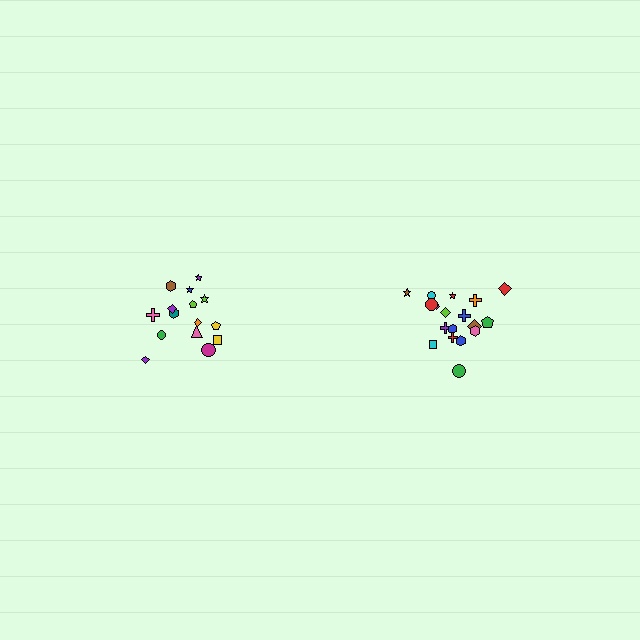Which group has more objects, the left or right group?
The right group.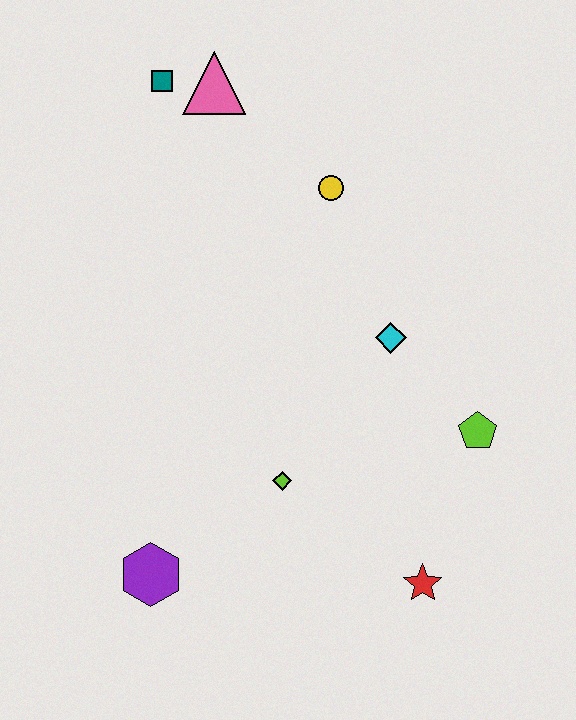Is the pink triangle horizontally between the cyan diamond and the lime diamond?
No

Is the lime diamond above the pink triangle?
No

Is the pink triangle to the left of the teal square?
No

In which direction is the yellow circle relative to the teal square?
The yellow circle is to the right of the teal square.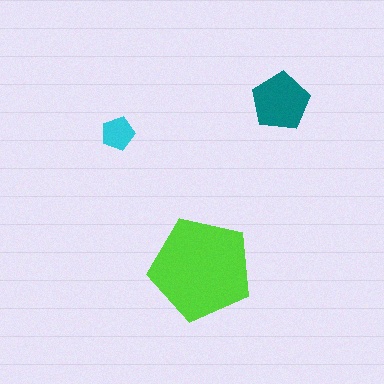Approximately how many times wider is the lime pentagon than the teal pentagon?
About 2 times wider.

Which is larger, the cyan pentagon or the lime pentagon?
The lime one.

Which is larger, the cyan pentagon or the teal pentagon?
The teal one.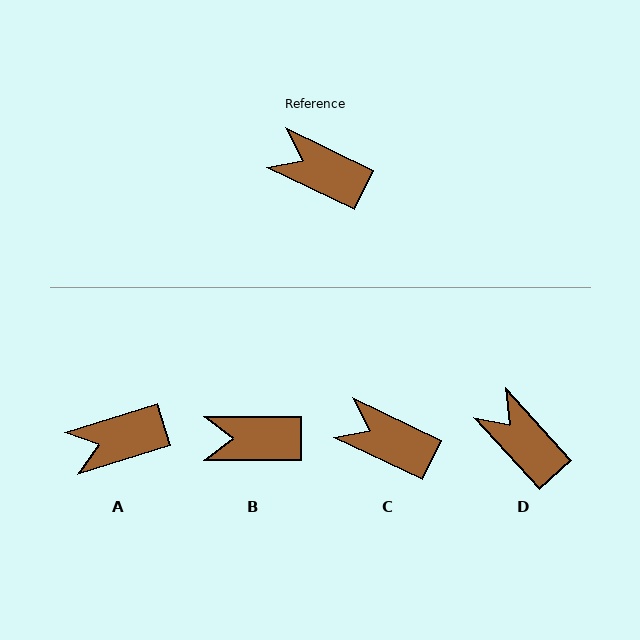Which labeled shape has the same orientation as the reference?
C.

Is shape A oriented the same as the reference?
No, it is off by about 43 degrees.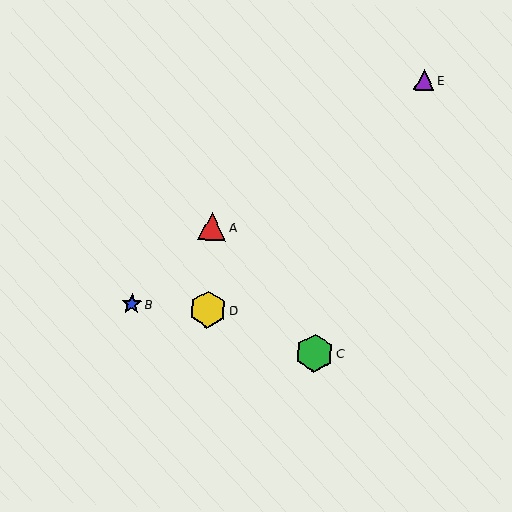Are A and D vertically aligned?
Yes, both are at x≈212.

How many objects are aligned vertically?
2 objects (A, D) are aligned vertically.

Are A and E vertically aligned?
No, A is at x≈212 and E is at x≈424.